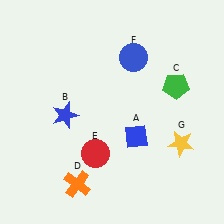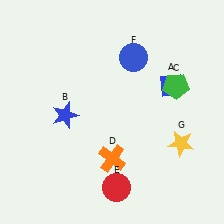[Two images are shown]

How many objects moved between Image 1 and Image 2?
3 objects moved between the two images.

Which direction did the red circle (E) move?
The red circle (E) moved down.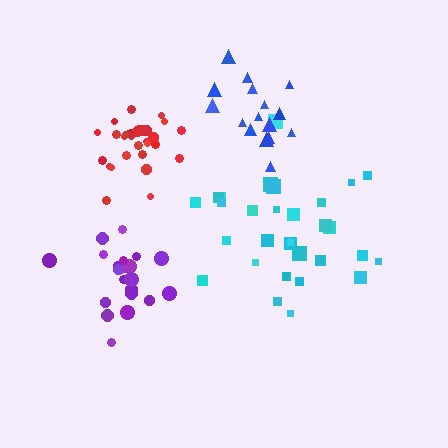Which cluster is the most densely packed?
Red.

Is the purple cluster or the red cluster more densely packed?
Red.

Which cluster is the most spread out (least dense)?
Cyan.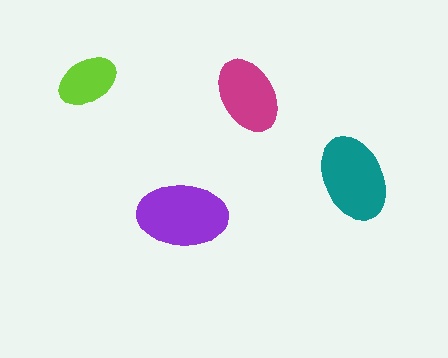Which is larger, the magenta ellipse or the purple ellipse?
The purple one.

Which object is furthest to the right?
The teal ellipse is rightmost.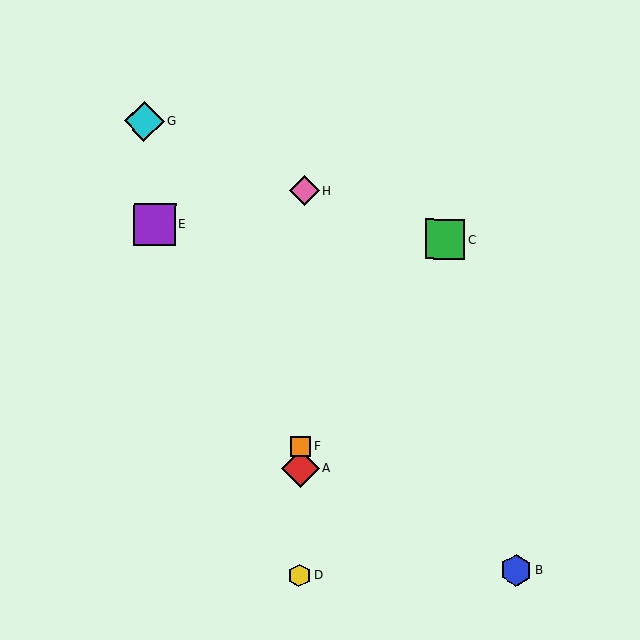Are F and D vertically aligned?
Yes, both are at x≈301.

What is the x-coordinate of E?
Object E is at x≈155.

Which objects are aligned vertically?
Objects A, D, F, H are aligned vertically.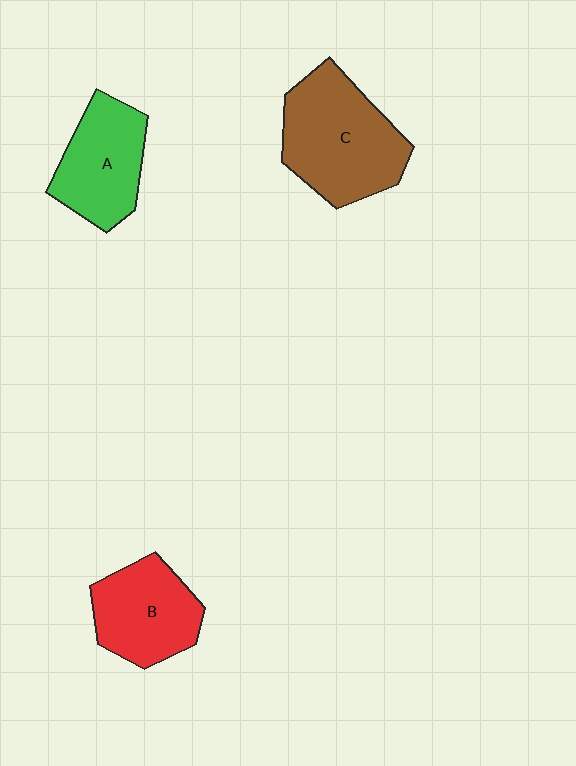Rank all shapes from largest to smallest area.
From largest to smallest: C (brown), A (green), B (red).